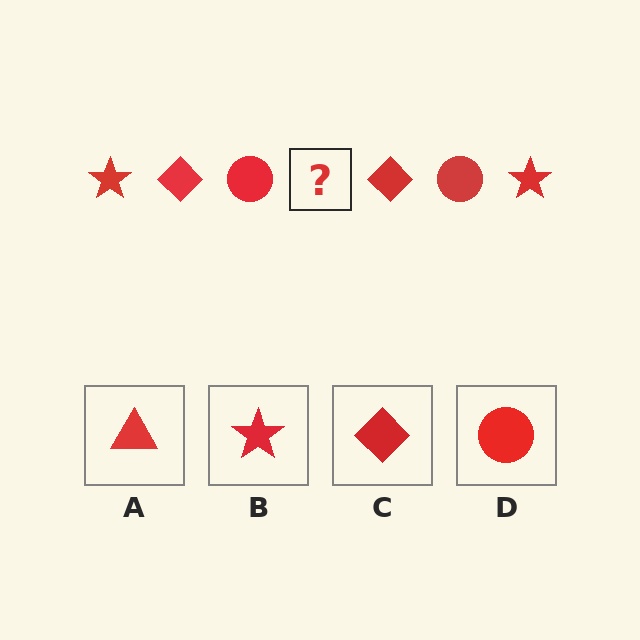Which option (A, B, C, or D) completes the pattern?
B.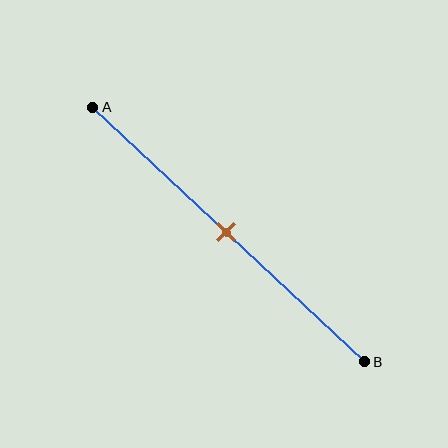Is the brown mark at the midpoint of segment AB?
Yes, the mark is approximately at the midpoint.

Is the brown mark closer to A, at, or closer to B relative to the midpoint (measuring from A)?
The brown mark is approximately at the midpoint of segment AB.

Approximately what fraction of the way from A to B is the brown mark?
The brown mark is approximately 50% of the way from A to B.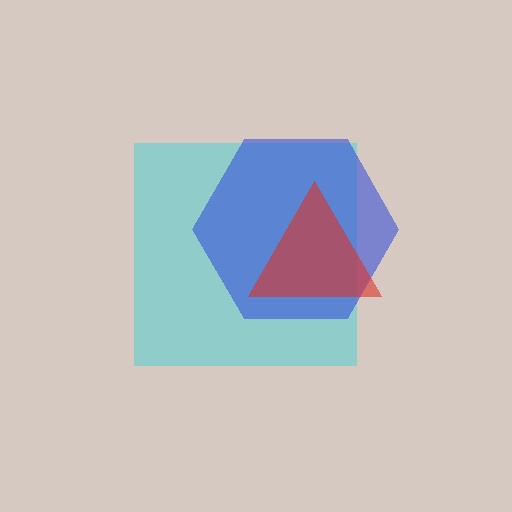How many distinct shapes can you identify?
There are 3 distinct shapes: a cyan square, a blue hexagon, a red triangle.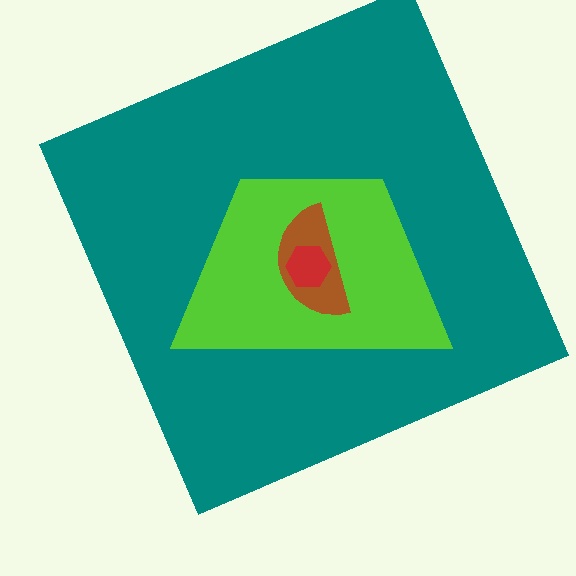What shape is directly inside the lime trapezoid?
The brown semicircle.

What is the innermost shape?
The red hexagon.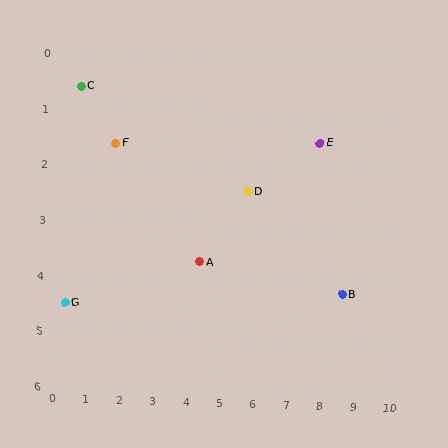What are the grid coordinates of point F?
Point F is at approximately (1.7, 1.6).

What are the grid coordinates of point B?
Point B is at approximately (8.6, 4.2).